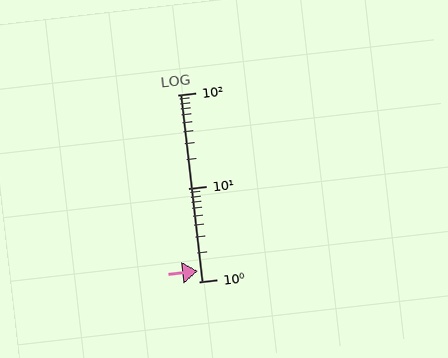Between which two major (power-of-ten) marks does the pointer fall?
The pointer is between 1 and 10.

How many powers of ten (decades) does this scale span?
The scale spans 2 decades, from 1 to 100.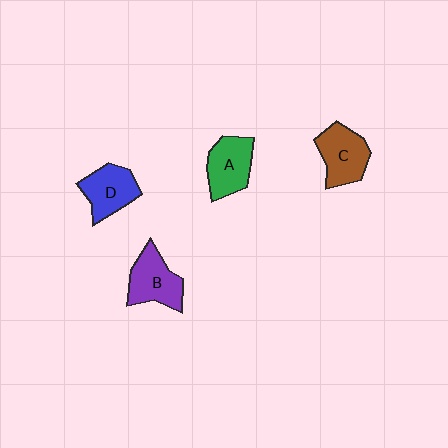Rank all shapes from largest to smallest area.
From largest to smallest: C (brown), B (purple), A (green), D (blue).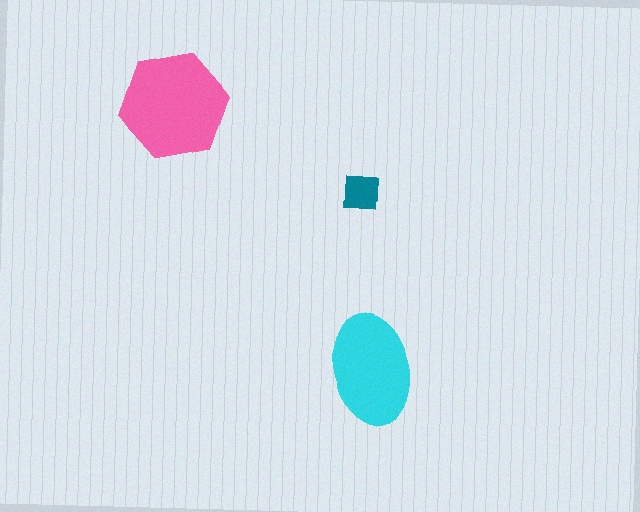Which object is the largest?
The pink hexagon.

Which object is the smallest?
The teal square.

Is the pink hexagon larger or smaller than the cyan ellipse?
Larger.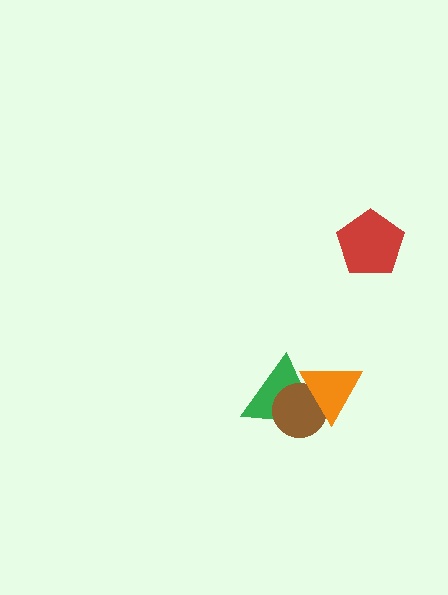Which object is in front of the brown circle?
The orange triangle is in front of the brown circle.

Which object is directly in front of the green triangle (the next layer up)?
The brown circle is directly in front of the green triangle.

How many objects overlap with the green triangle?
2 objects overlap with the green triangle.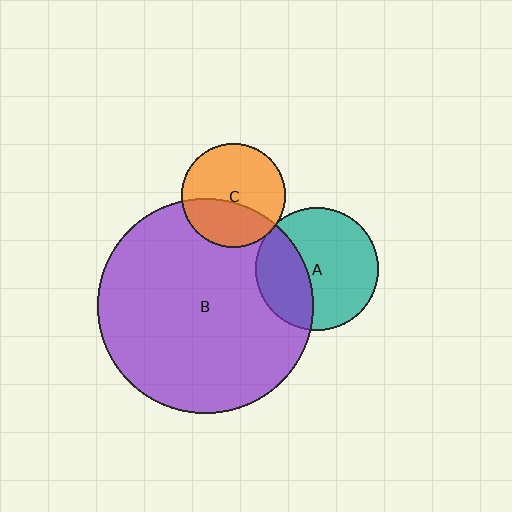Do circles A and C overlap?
Yes.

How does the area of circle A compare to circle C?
Approximately 1.4 times.